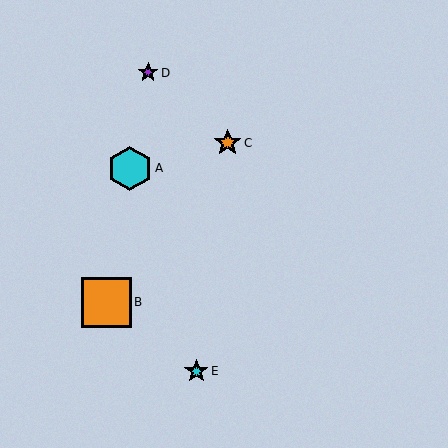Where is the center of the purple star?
The center of the purple star is at (148, 73).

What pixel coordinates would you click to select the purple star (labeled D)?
Click at (148, 73) to select the purple star D.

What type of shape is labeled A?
Shape A is a cyan hexagon.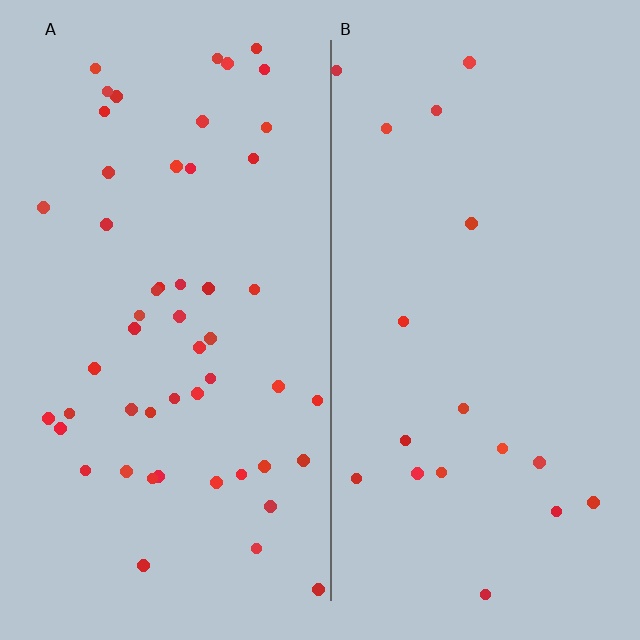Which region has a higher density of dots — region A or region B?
A (the left).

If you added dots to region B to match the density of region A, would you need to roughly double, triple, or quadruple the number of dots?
Approximately triple.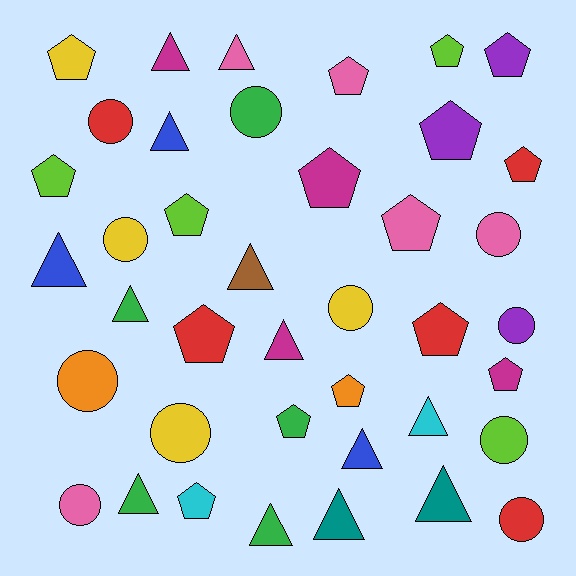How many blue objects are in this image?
There are 3 blue objects.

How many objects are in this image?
There are 40 objects.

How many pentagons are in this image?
There are 16 pentagons.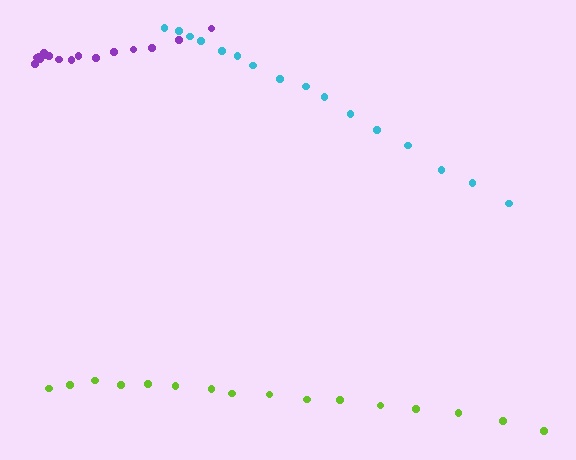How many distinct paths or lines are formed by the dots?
There are 3 distinct paths.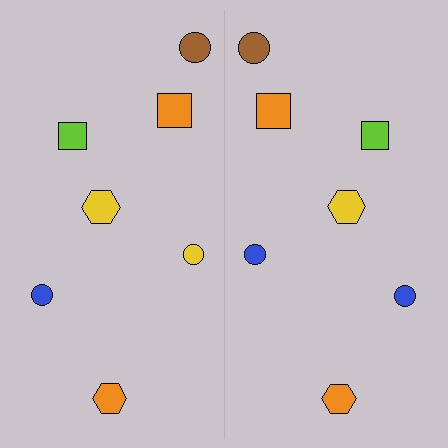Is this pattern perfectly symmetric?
No, the pattern is not perfectly symmetric. The blue circle on the right side breaks the symmetry — its mirror counterpart is yellow.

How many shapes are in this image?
There are 14 shapes in this image.